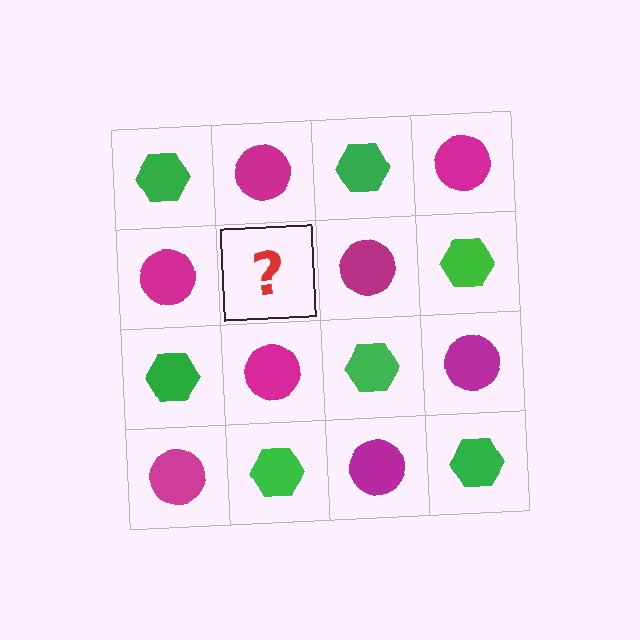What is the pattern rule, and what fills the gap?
The rule is that it alternates green hexagon and magenta circle in a checkerboard pattern. The gap should be filled with a green hexagon.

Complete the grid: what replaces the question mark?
The question mark should be replaced with a green hexagon.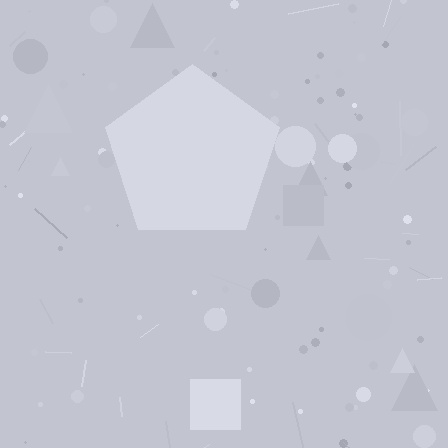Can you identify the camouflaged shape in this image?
The camouflaged shape is a pentagon.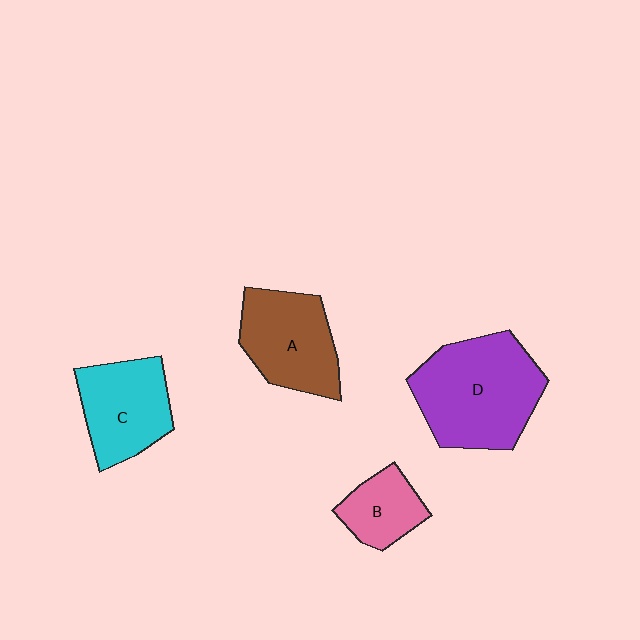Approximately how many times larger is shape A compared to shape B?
Approximately 1.7 times.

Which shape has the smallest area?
Shape B (pink).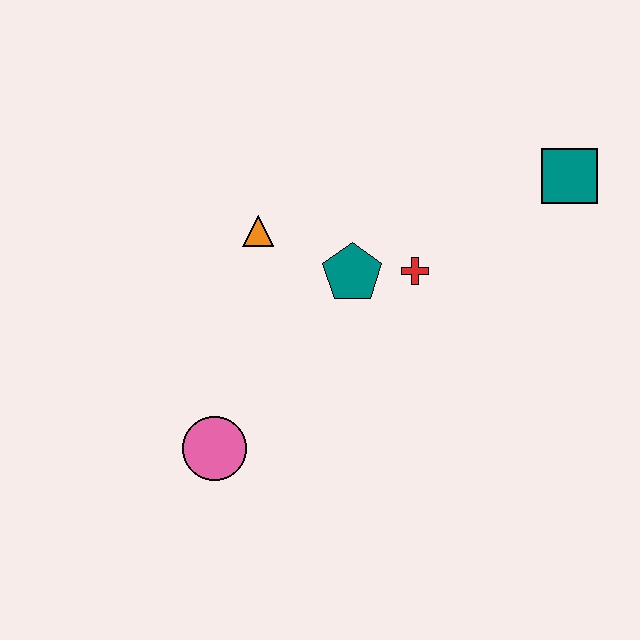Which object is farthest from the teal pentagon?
The teal square is farthest from the teal pentagon.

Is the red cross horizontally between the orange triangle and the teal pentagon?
No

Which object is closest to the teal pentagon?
The red cross is closest to the teal pentagon.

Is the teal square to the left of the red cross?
No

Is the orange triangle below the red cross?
No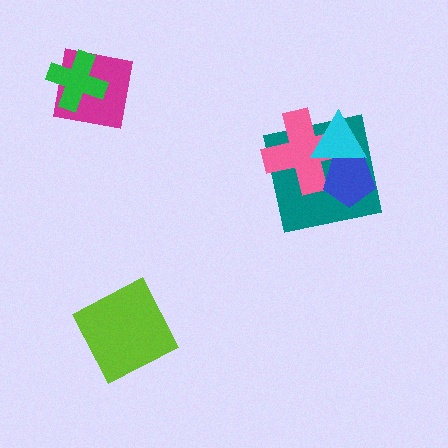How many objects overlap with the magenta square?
1 object overlaps with the magenta square.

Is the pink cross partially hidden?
Yes, it is partially covered by another shape.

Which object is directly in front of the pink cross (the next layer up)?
The cyan triangle is directly in front of the pink cross.